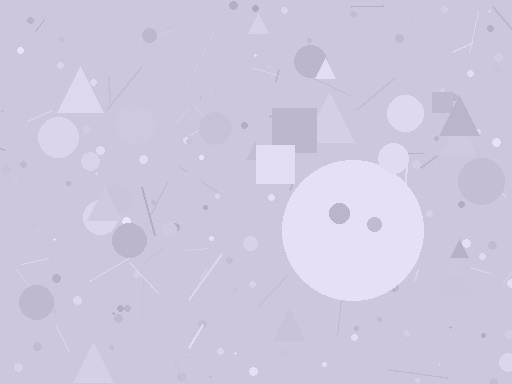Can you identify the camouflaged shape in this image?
The camouflaged shape is a circle.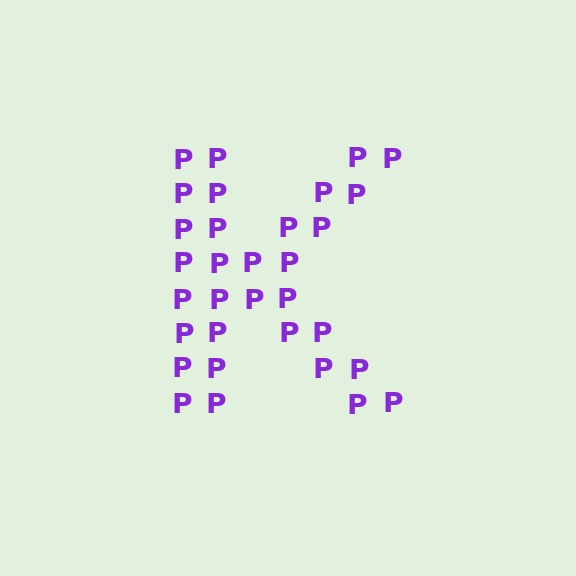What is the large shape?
The large shape is the letter K.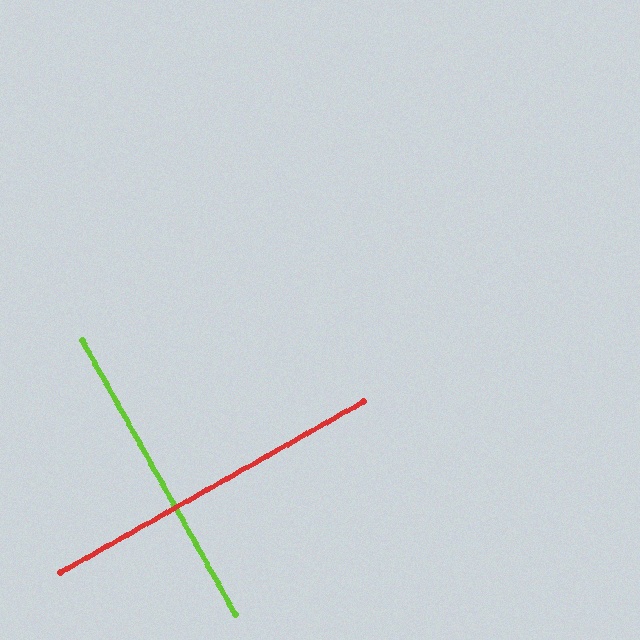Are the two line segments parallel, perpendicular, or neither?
Perpendicular — they meet at approximately 90°.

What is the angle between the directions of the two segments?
Approximately 90 degrees.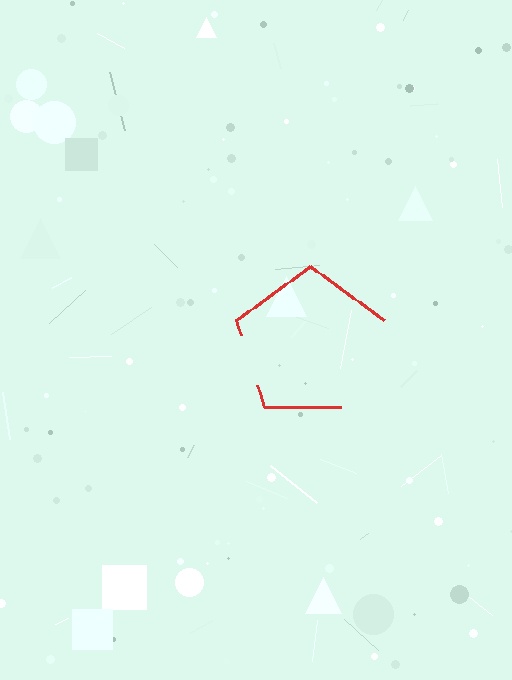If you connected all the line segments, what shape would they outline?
They would outline a pentagon.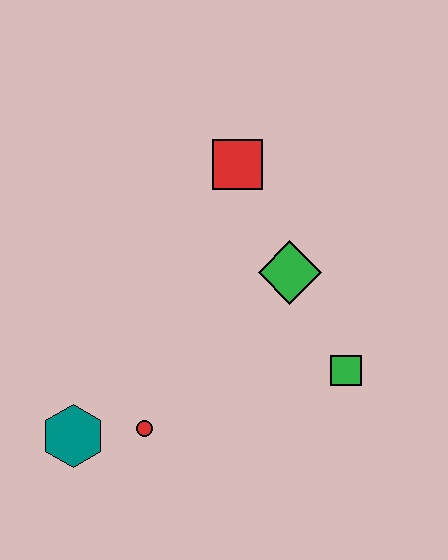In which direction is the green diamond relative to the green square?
The green diamond is above the green square.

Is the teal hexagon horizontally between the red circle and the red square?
No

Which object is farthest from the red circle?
The red square is farthest from the red circle.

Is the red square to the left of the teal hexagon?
No